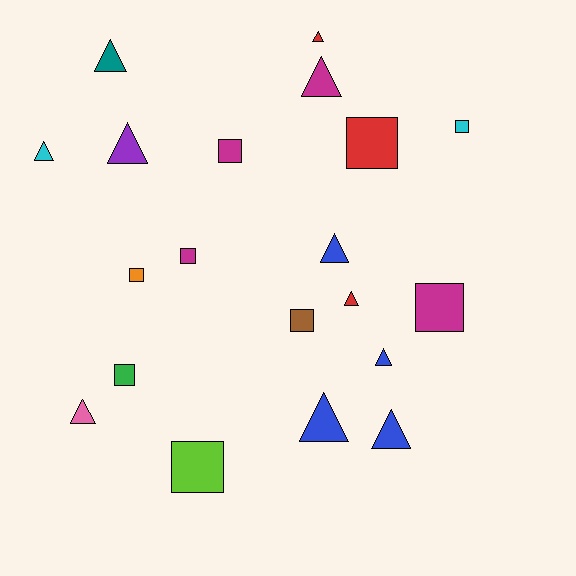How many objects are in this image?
There are 20 objects.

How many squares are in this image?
There are 9 squares.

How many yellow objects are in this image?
There are no yellow objects.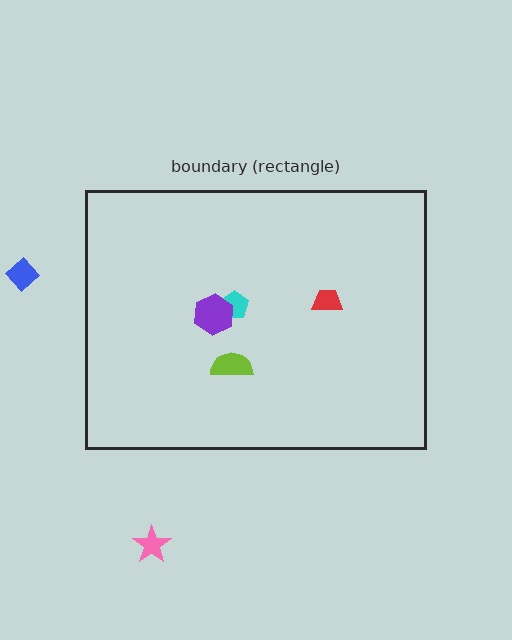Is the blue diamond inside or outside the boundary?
Outside.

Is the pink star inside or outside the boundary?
Outside.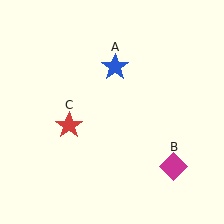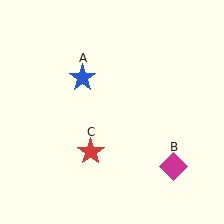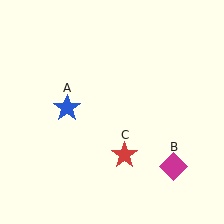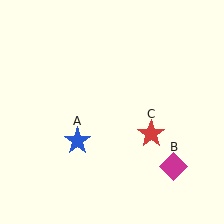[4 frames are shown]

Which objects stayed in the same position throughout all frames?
Magenta diamond (object B) remained stationary.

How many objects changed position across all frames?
2 objects changed position: blue star (object A), red star (object C).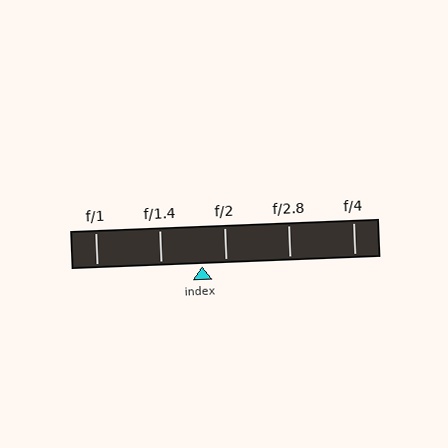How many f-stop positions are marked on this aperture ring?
There are 5 f-stop positions marked.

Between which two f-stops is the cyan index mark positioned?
The index mark is between f/1.4 and f/2.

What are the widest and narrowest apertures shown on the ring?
The widest aperture shown is f/1 and the narrowest is f/4.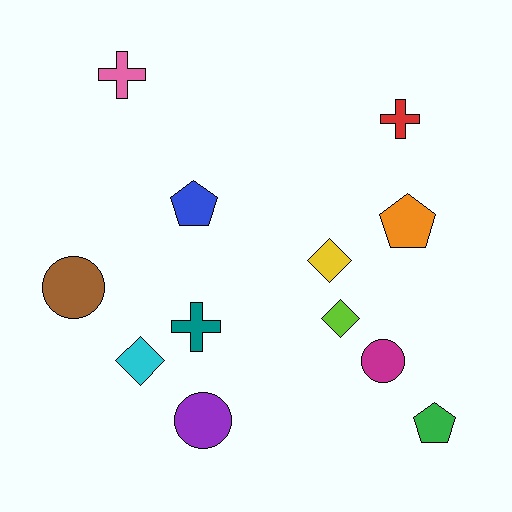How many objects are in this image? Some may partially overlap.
There are 12 objects.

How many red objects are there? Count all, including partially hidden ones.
There is 1 red object.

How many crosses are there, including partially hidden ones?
There are 3 crosses.